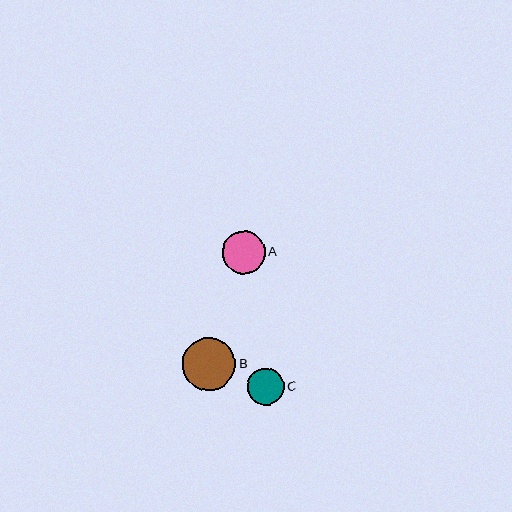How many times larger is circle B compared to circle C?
Circle B is approximately 1.5 times the size of circle C.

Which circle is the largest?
Circle B is the largest with a size of approximately 53 pixels.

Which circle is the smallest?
Circle C is the smallest with a size of approximately 36 pixels.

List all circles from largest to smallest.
From largest to smallest: B, A, C.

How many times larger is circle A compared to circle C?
Circle A is approximately 1.2 times the size of circle C.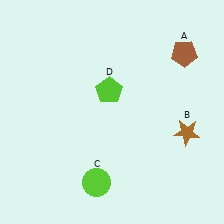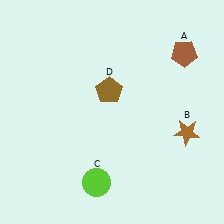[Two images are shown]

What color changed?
The pentagon (D) changed from lime in Image 1 to brown in Image 2.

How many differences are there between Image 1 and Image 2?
There is 1 difference between the two images.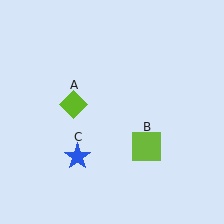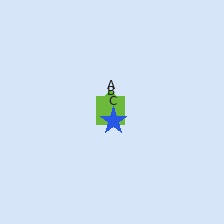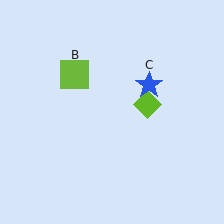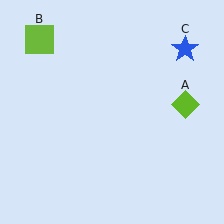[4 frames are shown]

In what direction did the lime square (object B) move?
The lime square (object B) moved up and to the left.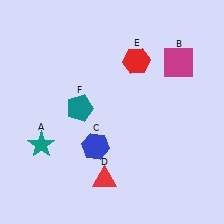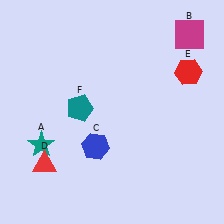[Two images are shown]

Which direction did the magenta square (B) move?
The magenta square (B) moved up.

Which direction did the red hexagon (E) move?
The red hexagon (E) moved right.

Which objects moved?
The objects that moved are: the magenta square (B), the red triangle (D), the red hexagon (E).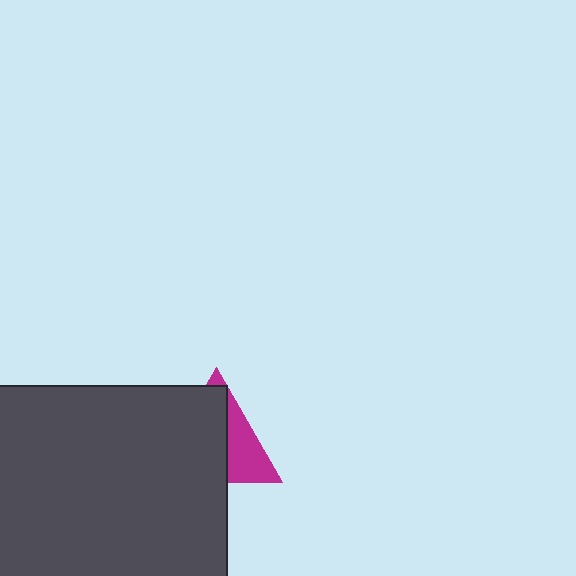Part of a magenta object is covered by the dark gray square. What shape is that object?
It is a triangle.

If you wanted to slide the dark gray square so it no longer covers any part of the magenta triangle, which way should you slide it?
Slide it left — that is the most direct way to separate the two shapes.